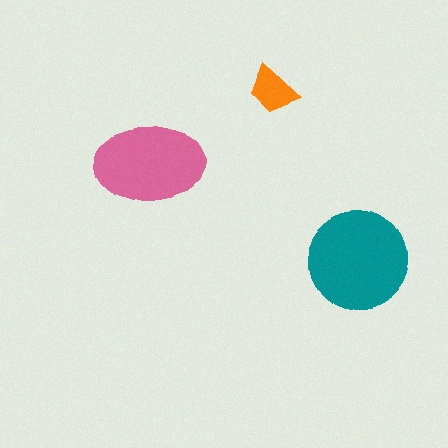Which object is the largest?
The teal circle.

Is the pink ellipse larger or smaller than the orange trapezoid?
Larger.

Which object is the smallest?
The orange trapezoid.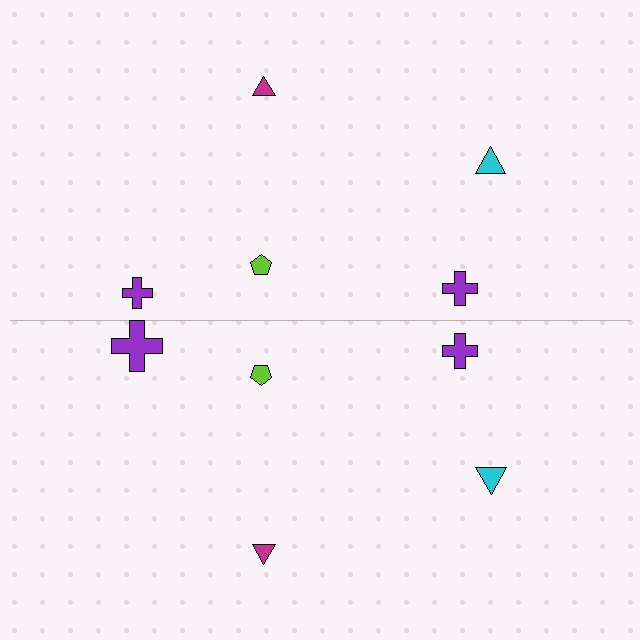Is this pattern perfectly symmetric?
No, the pattern is not perfectly symmetric. The purple cross on the bottom side has a different size than its mirror counterpart.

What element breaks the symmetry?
The purple cross on the bottom side has a different size than its mirror counterpart.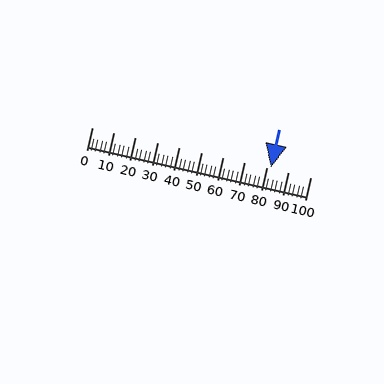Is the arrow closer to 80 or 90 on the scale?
The arrow is closer to 80.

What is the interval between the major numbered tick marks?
The major tick marks are spaced 10 units apart.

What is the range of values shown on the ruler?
The ruler shows values from 0 to 100.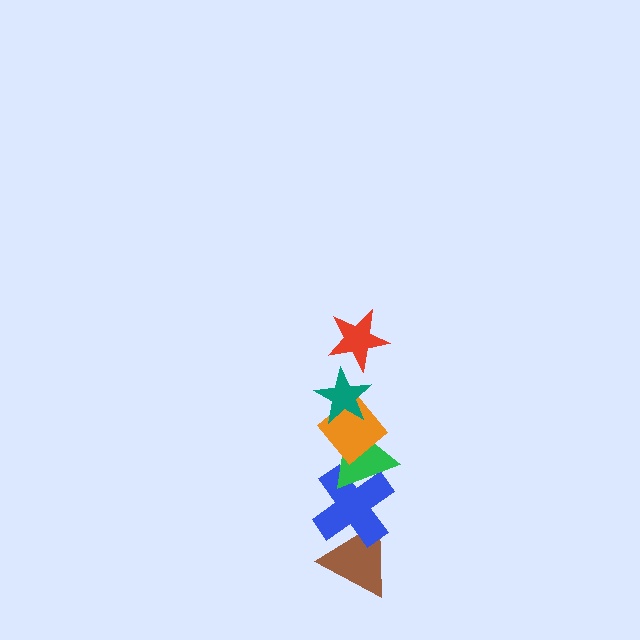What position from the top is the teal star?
The teal star is 2nd from the top.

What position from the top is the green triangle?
The green triangle is 4th from the top.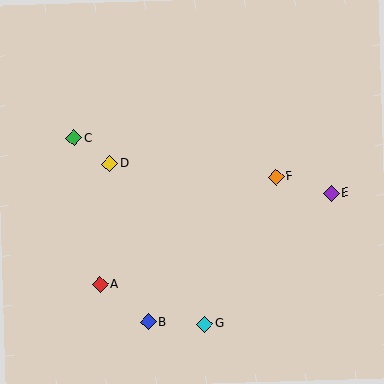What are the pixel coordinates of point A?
Point A is at (100, 284).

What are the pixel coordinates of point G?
Point G is at (205, 324).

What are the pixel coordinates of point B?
Point B is at (148, 322).